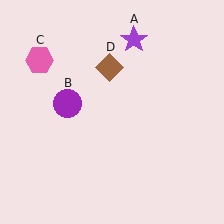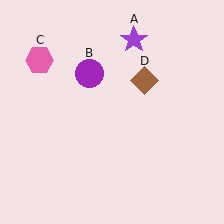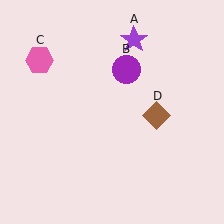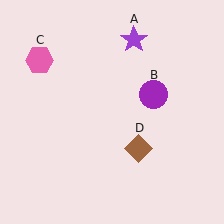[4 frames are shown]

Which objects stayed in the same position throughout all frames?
Purple star (object A) and pink hexagon (object C) remained stationary.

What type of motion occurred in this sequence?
The purple circle (object B), brown diamond (object D) rotated clockwise around the center of the scene.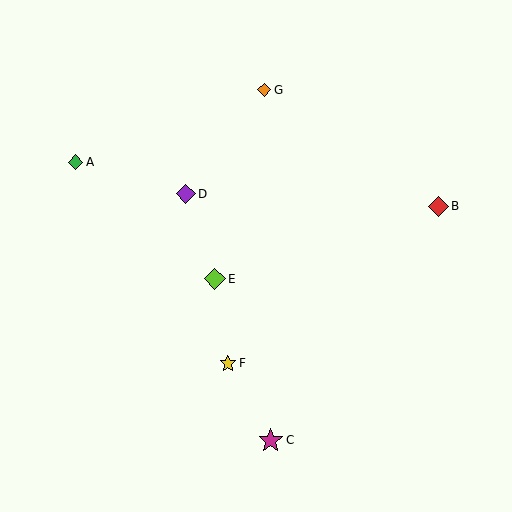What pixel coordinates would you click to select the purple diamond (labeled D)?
Click at (186, 194) to select the purple diamond D.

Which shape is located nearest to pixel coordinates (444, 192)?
The red diamond (labeled B) at (438, 206) is nearest to that location.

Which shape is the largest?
The magenta star (labeled C) is the largest.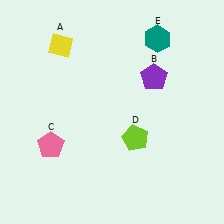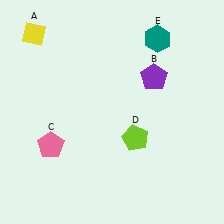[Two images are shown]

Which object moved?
The yellow diamond (A) moved left.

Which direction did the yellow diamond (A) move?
The yellow diamond (A) moved left.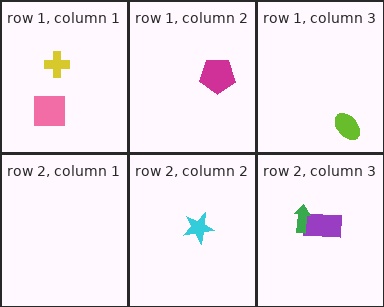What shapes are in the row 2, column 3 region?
The purple rectangle, the green arrow.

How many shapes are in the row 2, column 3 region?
2.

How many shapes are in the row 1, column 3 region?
1.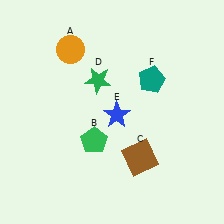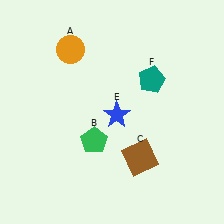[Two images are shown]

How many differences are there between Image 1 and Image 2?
There is 1 difference between the two images.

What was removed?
The green star (D) was removed in Image 2.